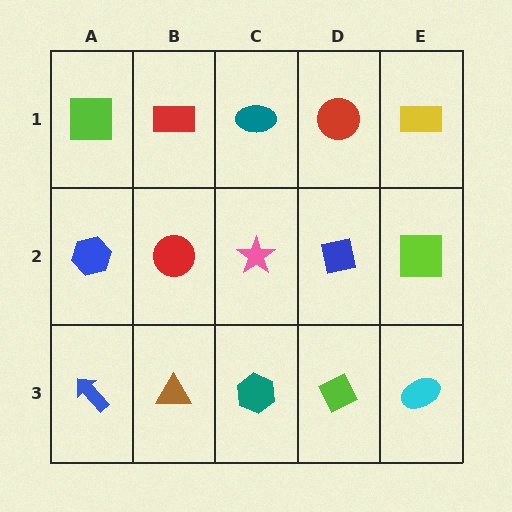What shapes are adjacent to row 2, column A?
A lime square (row 1, column A), a blue arrow (row 3, column A), a red circle (row 2, column B).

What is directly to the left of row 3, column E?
A lime diamond.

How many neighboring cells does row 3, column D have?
3.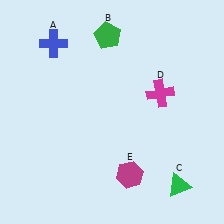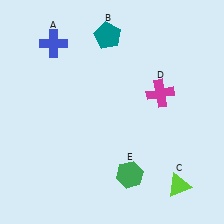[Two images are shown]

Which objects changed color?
B changed from green to teal. C changed from green to lime. E changed from magenta to green.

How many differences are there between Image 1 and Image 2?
There are 3 differences between the two images.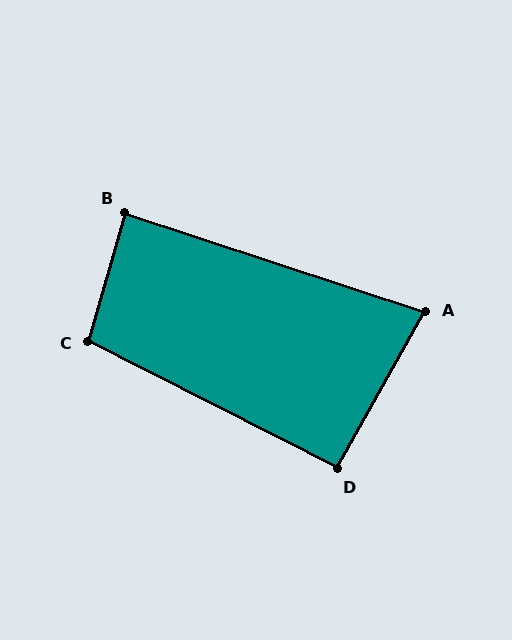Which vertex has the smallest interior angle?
A, at approximately 79 degrees.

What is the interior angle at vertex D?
Approximately 92 degrees (approximately right).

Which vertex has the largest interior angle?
C, at approximately 101 degrees.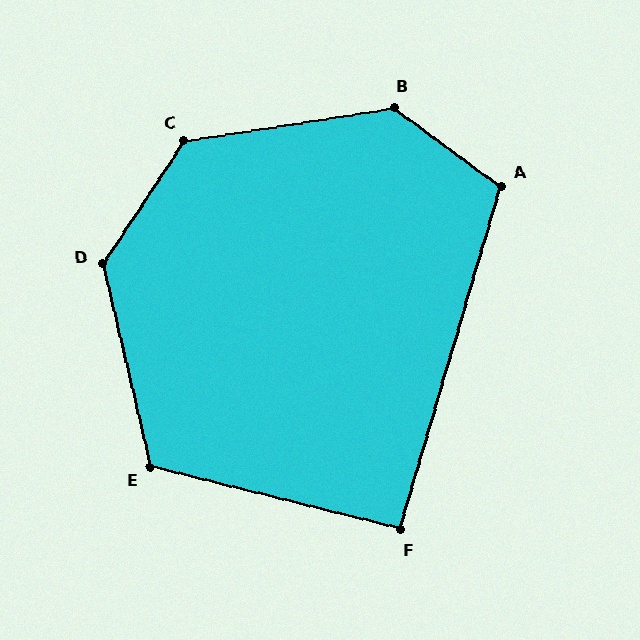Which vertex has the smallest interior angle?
F, at approximately 92 degrees.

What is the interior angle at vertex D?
Approximately 133 degrees (obtuse).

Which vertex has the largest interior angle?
B, at approximately 134 degrees.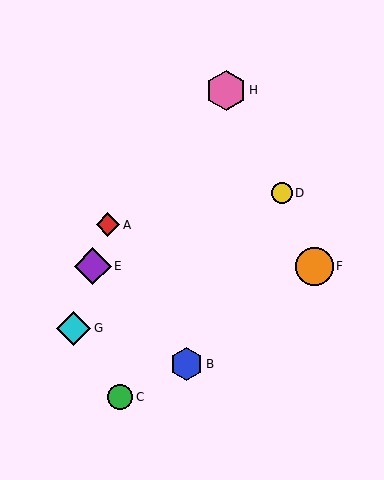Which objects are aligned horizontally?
Objects E, F are aligned horizontally.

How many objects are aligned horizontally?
2 objects (E, F) are aligned horizontally.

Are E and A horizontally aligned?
No, E is at y≈266 and A is at y≈225.